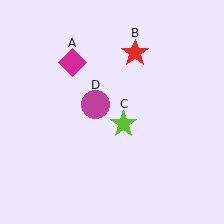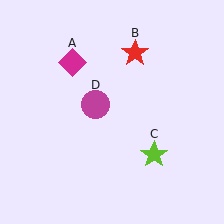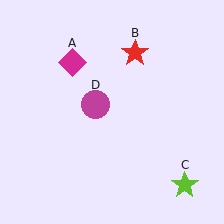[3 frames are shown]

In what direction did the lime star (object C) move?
The lime star (object C) moved down and to the right.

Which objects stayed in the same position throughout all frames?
Magenta diamond (object A) and red star (object B) and magenta circle (object D) remained stationary.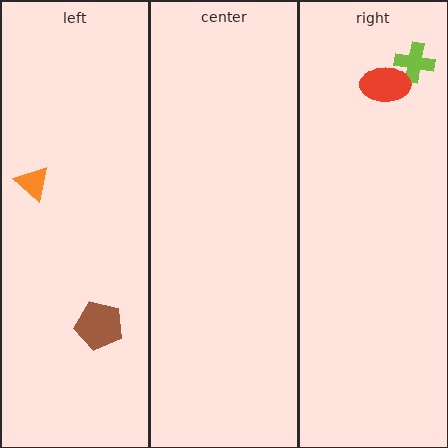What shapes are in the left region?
The brown pentagon, the orange triangle.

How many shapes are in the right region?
2.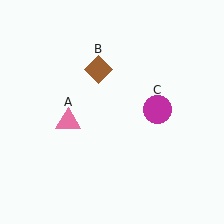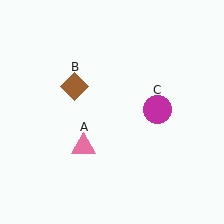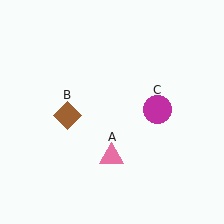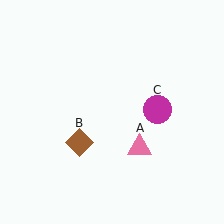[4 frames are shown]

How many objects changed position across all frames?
2 objects changed position: pink triangle (object A), brown diamond (object B).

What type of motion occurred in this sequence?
The pink triangle (object A), brown diamond (object B) rotated counterclockwise around the center of the scene.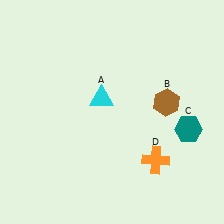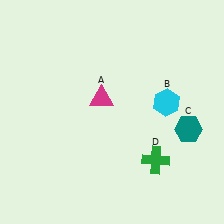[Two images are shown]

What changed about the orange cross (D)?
In Image 1, D is orange. In Image 2, it changed to green.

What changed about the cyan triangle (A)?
In Image 1, A is cyan. In Image 2, it changed to magenta.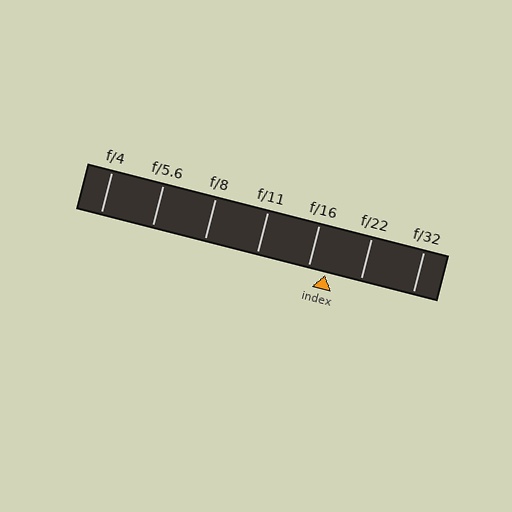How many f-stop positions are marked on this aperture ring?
There are 7 f-stop positions marked.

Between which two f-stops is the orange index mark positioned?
The index mark is between f/16 and f/22.